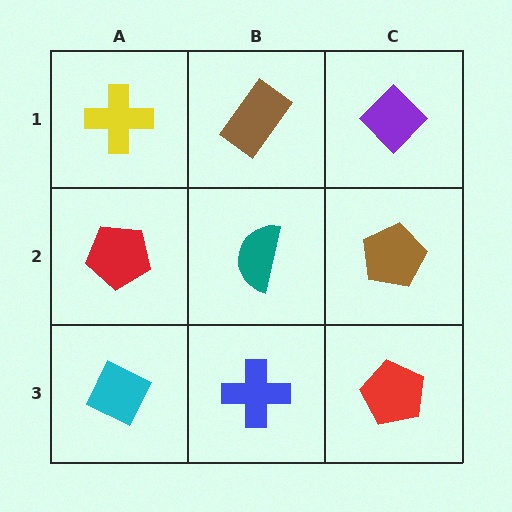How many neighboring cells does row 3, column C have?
2.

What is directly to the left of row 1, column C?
A brown rectangle.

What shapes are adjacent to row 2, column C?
A purple diamond (row 1, column C), a red pentagon (row 3, column C), a teal semicircle (row 2, column B).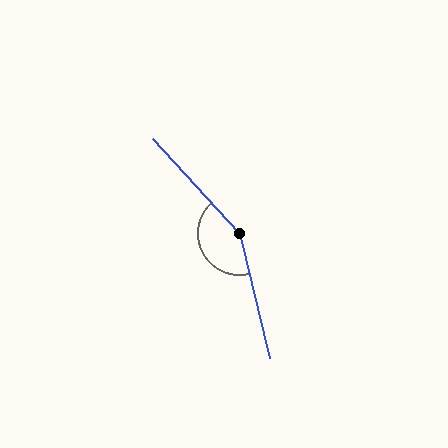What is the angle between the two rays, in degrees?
Approximately 151 degrees.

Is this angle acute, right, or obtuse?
It is obtuse.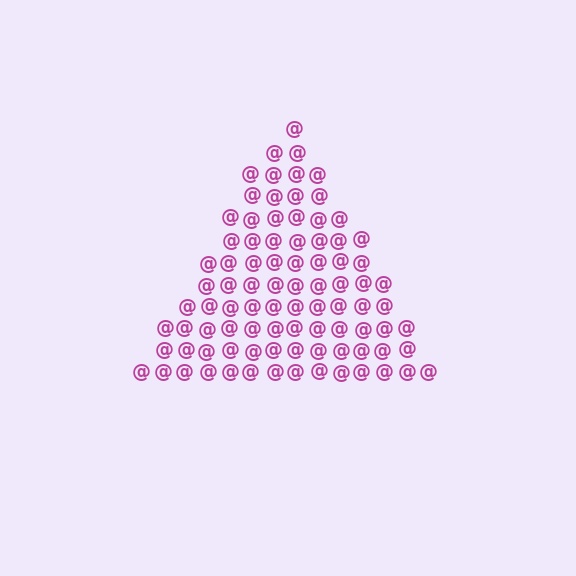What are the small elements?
The small elements are at signs.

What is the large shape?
The large shape is a triangle.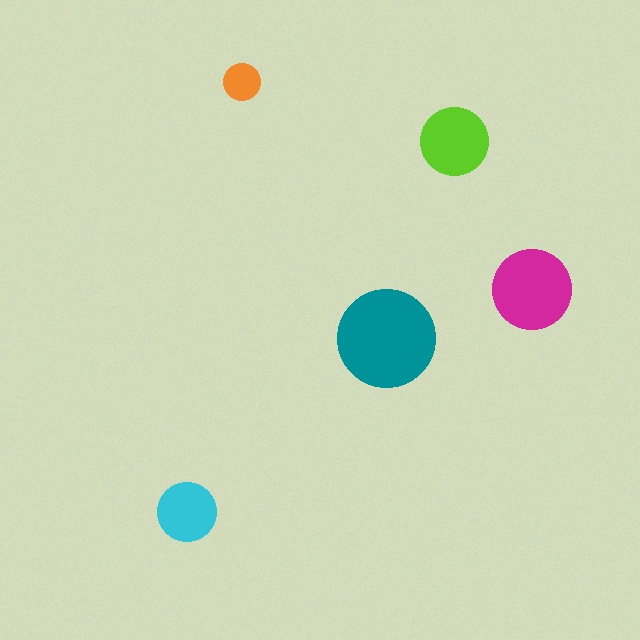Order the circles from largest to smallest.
the teal one, the magenta one, the lime one, the cyan one, the orange one.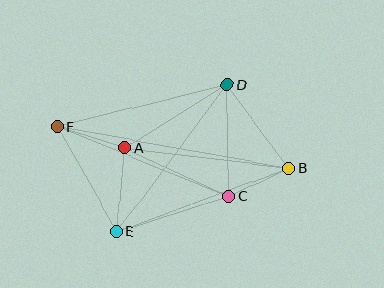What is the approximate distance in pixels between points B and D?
The distance between B and D is approximately 103 pixels.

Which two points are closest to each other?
Points B and C are closest to each other.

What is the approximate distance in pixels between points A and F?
The distance between A and F is approximately 71 pixels.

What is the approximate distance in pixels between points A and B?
The distance between A and B is approximately 165 pixels.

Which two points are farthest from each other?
Points B and F are farthest from each other.